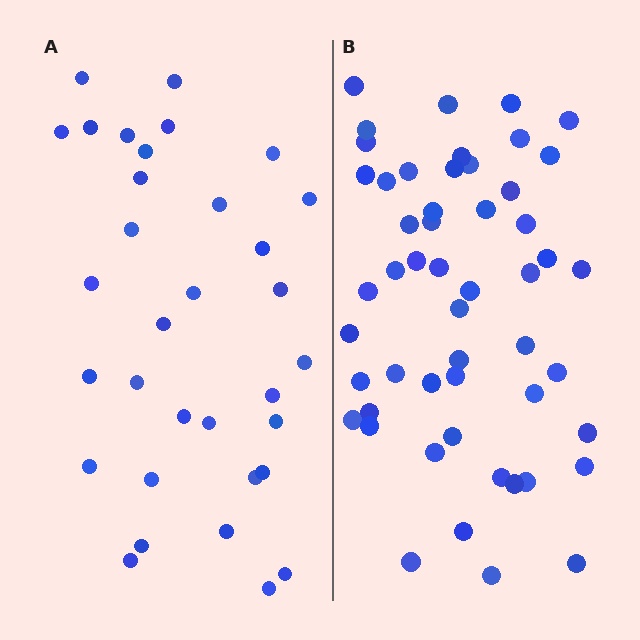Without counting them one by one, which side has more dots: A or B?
Region B (the right region) has more dots.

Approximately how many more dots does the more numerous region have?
Region B has approximately 20 more dots than region A.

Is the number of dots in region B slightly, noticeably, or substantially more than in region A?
Region B has substantially more. The ratio is roughly 1.6 to 1.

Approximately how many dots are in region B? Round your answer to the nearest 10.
About 50 dots. (The exact count is 52, which rounds to 50.)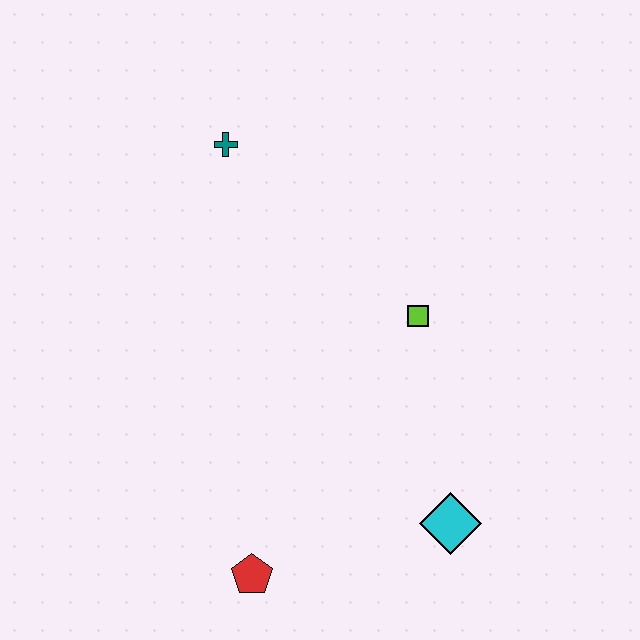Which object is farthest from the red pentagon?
The teal cross is farthest from the red pentagon.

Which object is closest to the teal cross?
The lime square is closest to the teal cross.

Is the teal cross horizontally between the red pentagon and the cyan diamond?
No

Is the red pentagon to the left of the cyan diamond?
Yes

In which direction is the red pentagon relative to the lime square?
The red pentagon is below the lime square.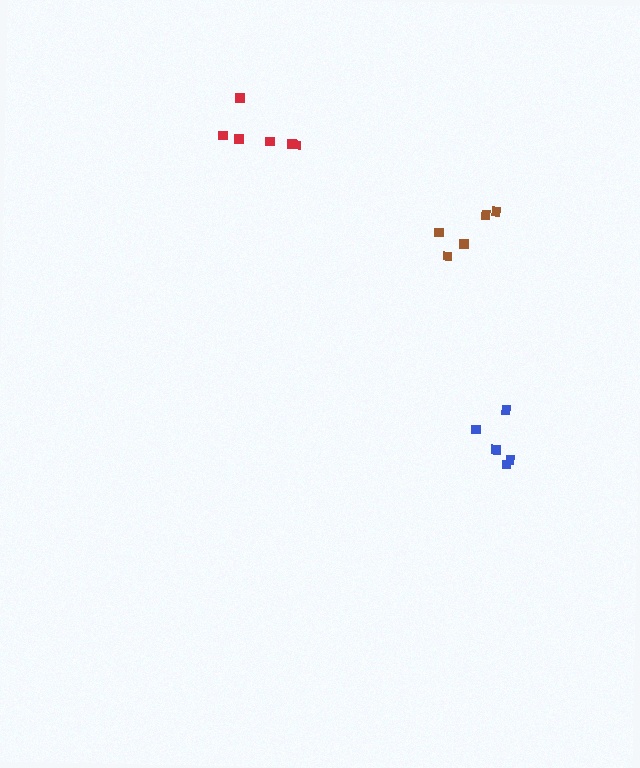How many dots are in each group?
Group 1: 5 dots, Group 2: 5 dots, Group 3: 6 dots (16 total).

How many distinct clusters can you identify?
There are 3 distinct clusters.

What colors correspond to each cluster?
The clusters are colored: brown, blue, red.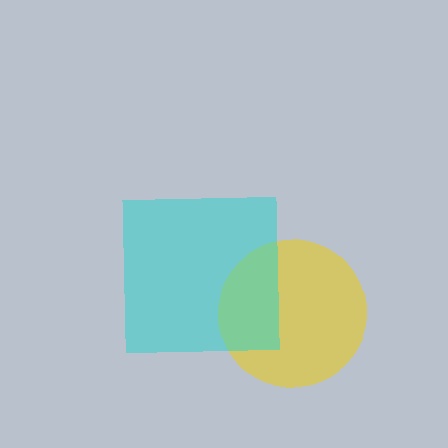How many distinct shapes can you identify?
There are 2 distinct shapes: a yellow circle, a cyan square.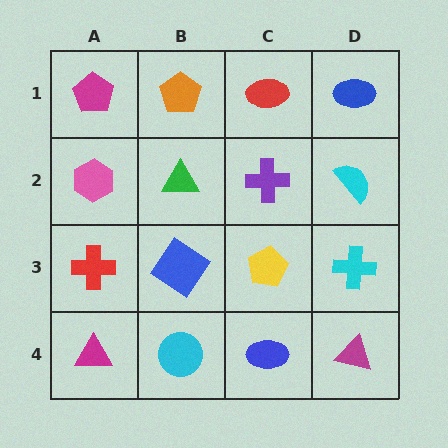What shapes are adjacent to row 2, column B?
An orange pentagon (row 1, column B), a blue diamond (row 3, column B), a pink hexagon (row 2, column A), a purple cross (row 2, column C).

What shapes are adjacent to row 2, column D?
A blue ellipse (row 1, column D), a cyan cross (row 3, column D), a purple cross (row 2, column C).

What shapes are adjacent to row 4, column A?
A red cross (row 3, column A), a cyan circle (row 4, column B).